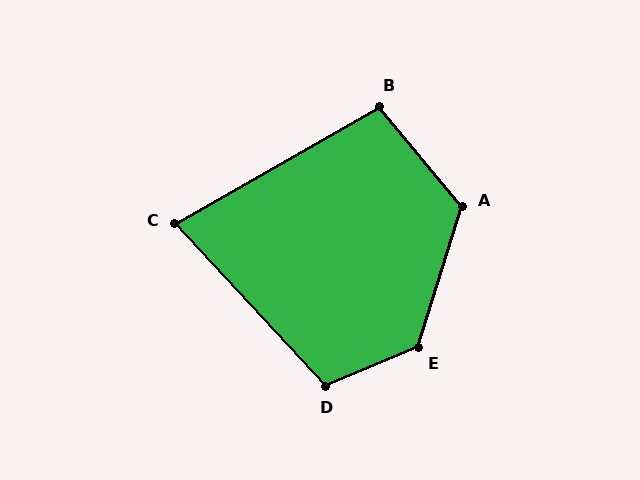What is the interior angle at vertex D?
Approximately 110 degrees (obtuse).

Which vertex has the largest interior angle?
E, at approximately 129 degrees.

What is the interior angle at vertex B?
Approximately 100 degrees (obtuse).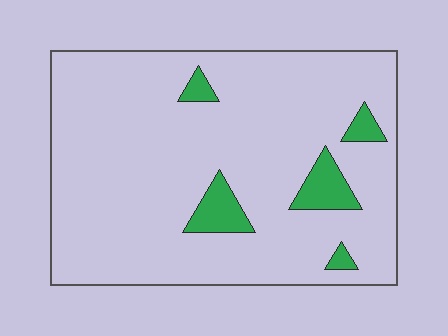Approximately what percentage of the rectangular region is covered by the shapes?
Approximately 10%.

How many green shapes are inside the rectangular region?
5.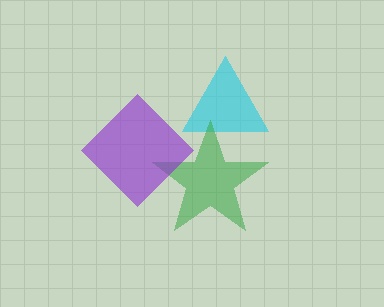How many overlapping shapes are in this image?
There are 3 overlapping shapes in the image.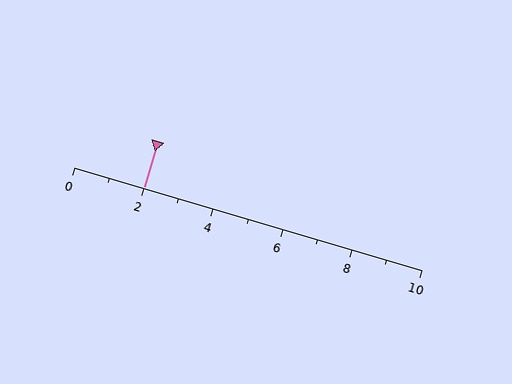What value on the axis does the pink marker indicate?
The marker indicates approximately 2.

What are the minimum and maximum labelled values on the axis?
The axis runs from 0 to 10.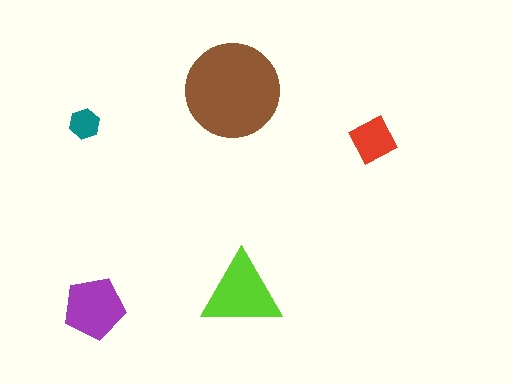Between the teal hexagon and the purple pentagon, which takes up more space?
The purple pentagon.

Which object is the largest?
The brown circle.